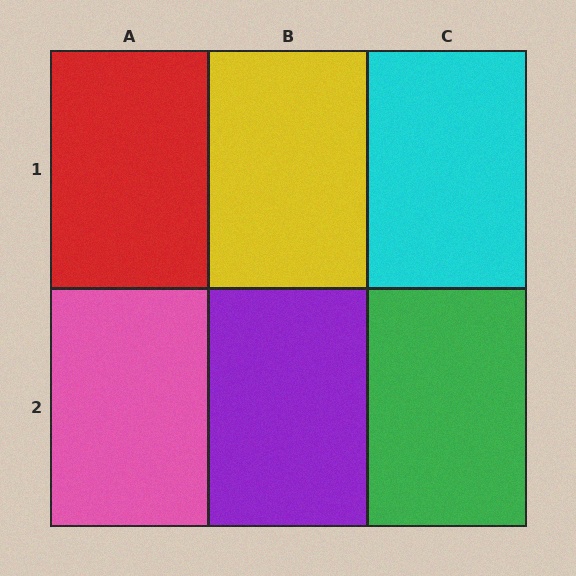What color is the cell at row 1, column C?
Cyan.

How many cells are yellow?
1 cell is yellow.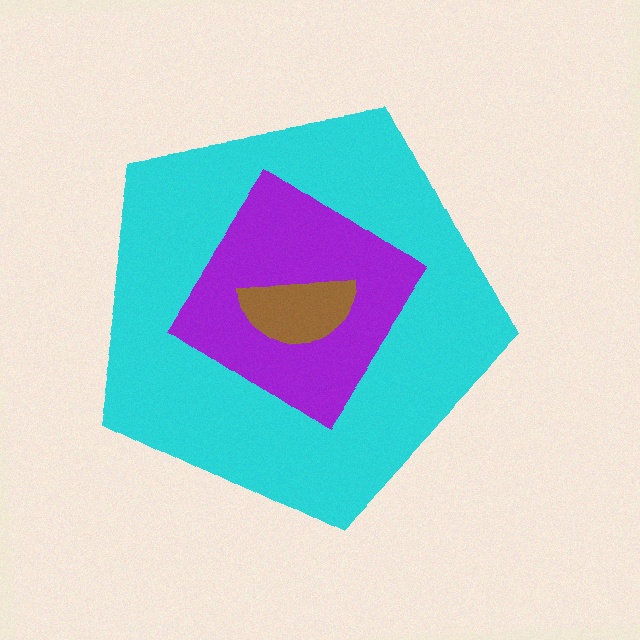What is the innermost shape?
The brown semicircle.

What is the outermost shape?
The cyan pentagon.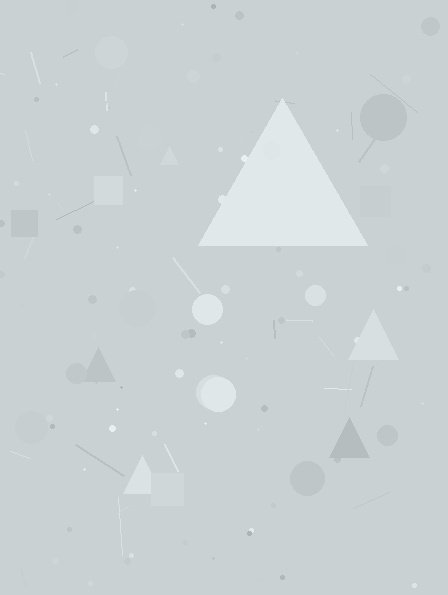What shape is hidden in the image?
A triangle is hidden in the image.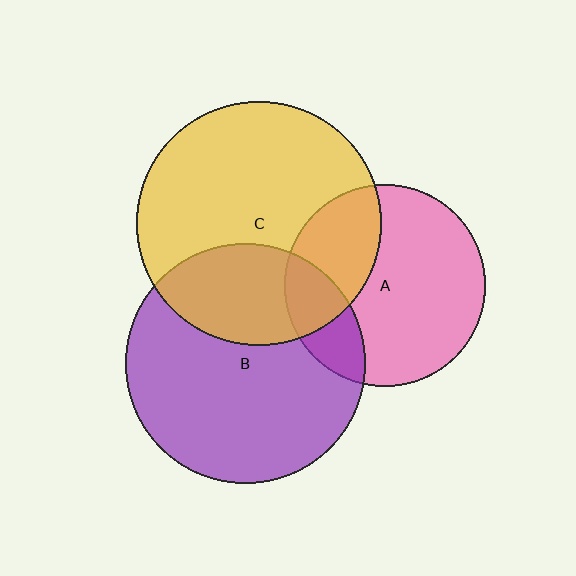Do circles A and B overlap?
Yes.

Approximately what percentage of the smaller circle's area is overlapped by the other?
Approximately 20%.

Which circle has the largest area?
Circle C (yellow).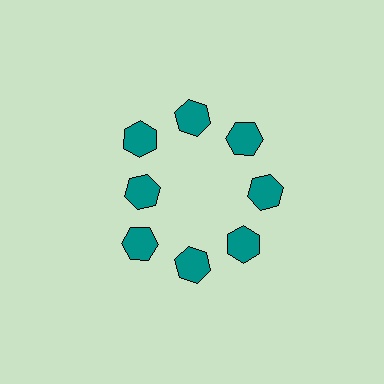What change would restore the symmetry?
The symmetry would be restored by moving it outward, back onto the ring so that all 8 hexagons sit at equal angles and equal distance from the center.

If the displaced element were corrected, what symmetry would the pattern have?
It would have 8-fold rotational symmetry — the pattern would map onto itself every 45 degrees.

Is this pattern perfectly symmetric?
No. The 8 teal hexagons are arranged in a ring, but one element near the 9 o'clock position is pulled inward toward the center, breaking the 8-fold rotational symmetry.